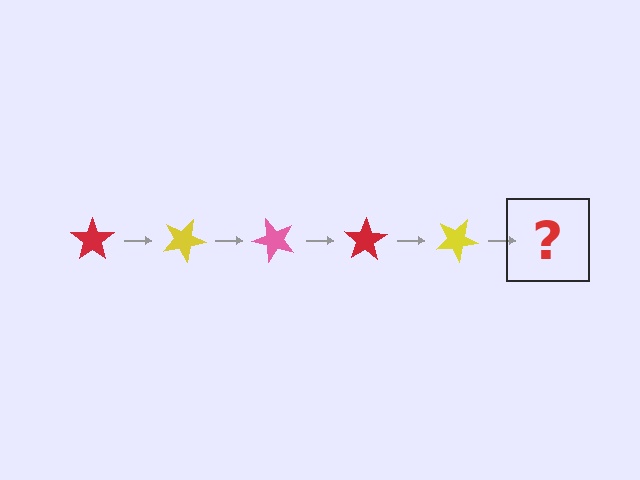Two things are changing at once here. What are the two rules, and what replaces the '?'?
The two rules are that it rotates 25 degrees each step and the color cycles through red, yellow, and pink. The '?' should be a pink star, rotated 125 degrees from the start.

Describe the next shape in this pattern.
It should be a pink star, rotated 125 degrees from the start.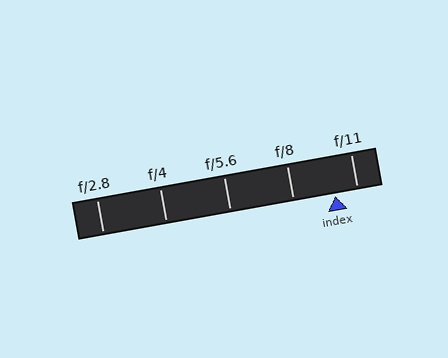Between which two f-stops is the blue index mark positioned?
The index mark is between f/8 and f/11.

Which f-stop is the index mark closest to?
The index mark is closest to f/11.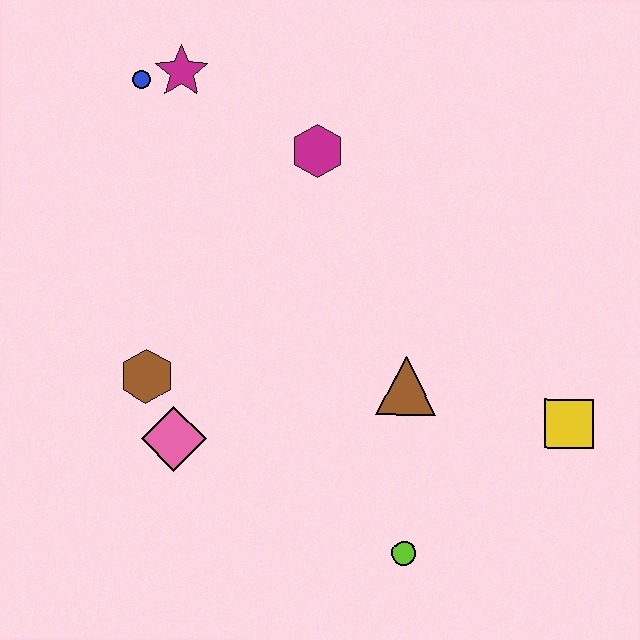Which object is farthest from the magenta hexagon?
The lime circle is farthest from the magenta hexagon.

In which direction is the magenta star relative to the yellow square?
The magenta star is to the left of the yellow square.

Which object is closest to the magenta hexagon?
The magenta star is closest to the magenta hexagon.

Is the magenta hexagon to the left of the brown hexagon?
No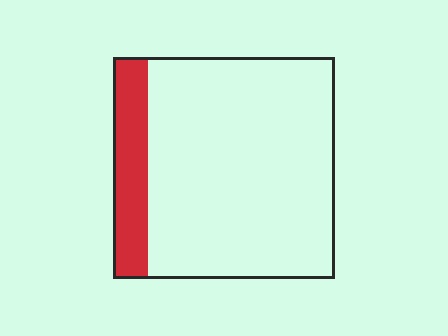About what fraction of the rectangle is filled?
About one sixth (1/6).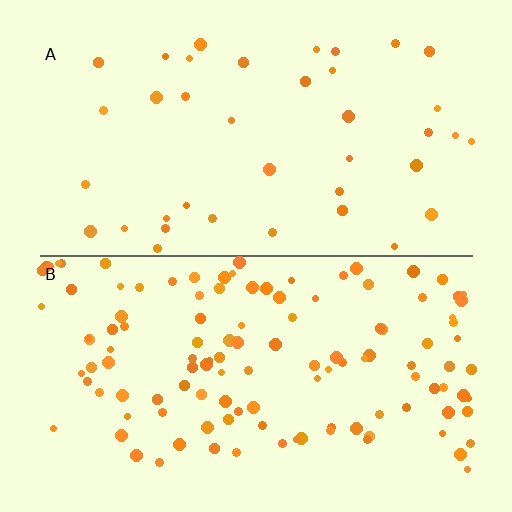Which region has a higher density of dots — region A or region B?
B (the bottom).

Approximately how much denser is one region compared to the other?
Approximately 3.0× — region B over region A.